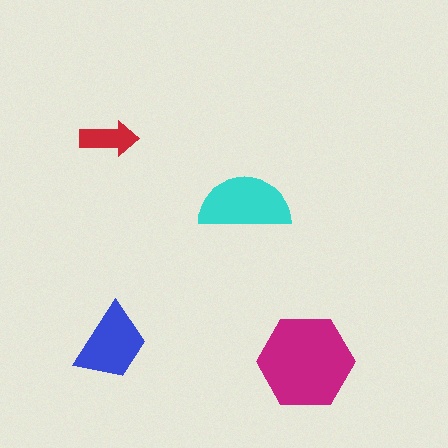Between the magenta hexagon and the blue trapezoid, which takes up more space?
The magenta hexagon.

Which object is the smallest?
The red arrow.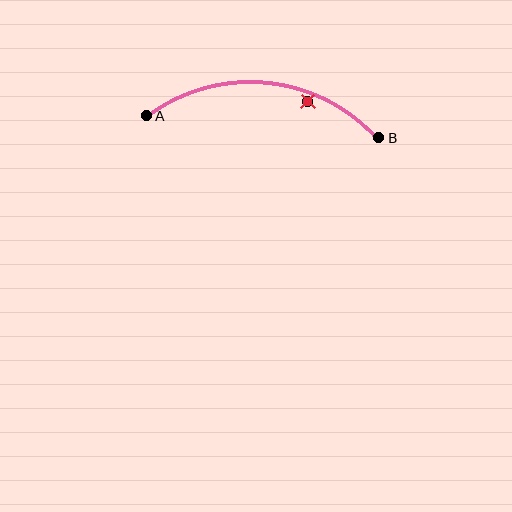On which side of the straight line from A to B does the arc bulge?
The arc bulges above the straight line connecting A and B.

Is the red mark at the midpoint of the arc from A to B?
No — the red mark does not lie on the arc at all. It sits slightly inside the curve.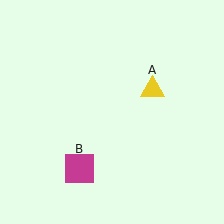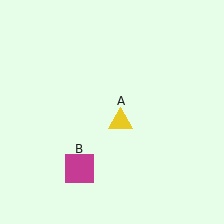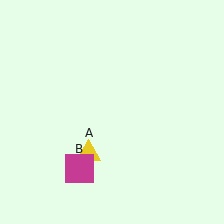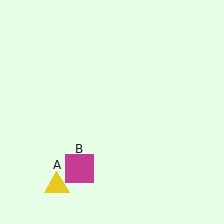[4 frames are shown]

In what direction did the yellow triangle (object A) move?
The yellow triangle (object A) moved down and to the left.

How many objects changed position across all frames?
1 object changed position: yellow triangle (object A).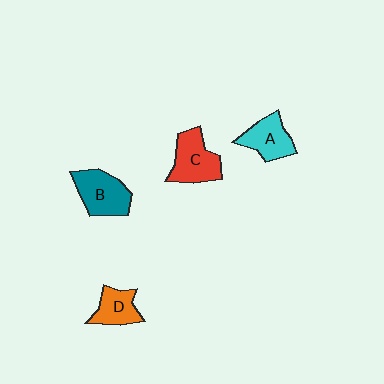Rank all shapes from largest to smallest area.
From largest to smallest: B (teal), C (red), A (cyan), D (orange).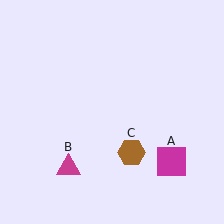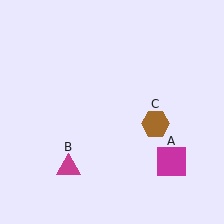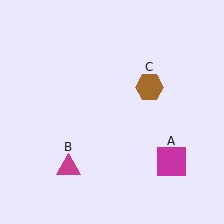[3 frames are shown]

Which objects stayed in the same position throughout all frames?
Magenta square (object A) and magenta triangle (object B) remained stationary.